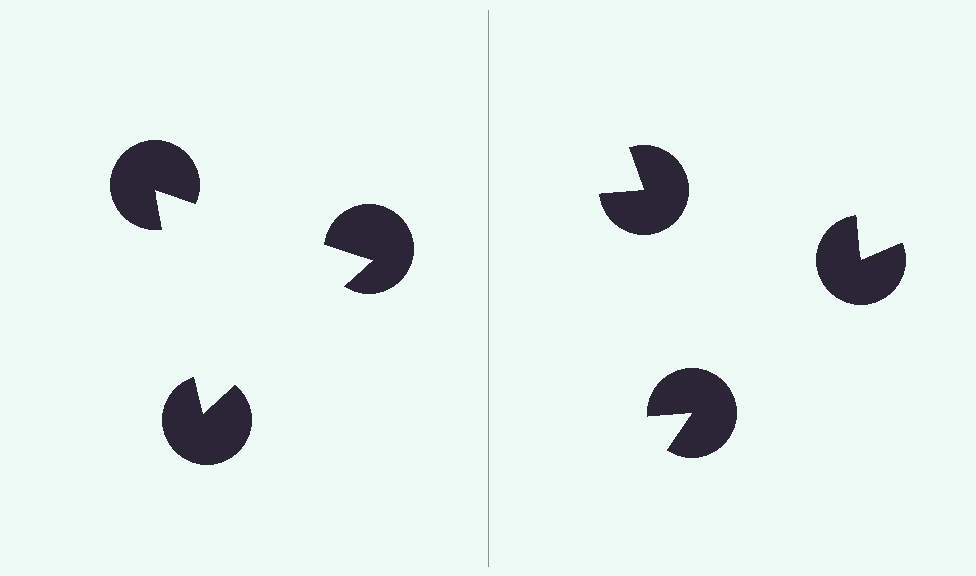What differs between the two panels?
The pac-man discs are positioned identically on both sides; only the wedge orientations differ. On the left they align to a triangle; on the right they are misaligned.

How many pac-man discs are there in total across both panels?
6 — 3 on each side.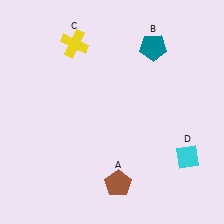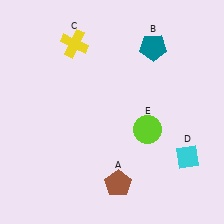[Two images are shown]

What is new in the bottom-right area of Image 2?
A lime circle (E) was added in the bottom-right area of Image 2.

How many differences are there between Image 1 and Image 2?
There is 1 difference between the two images.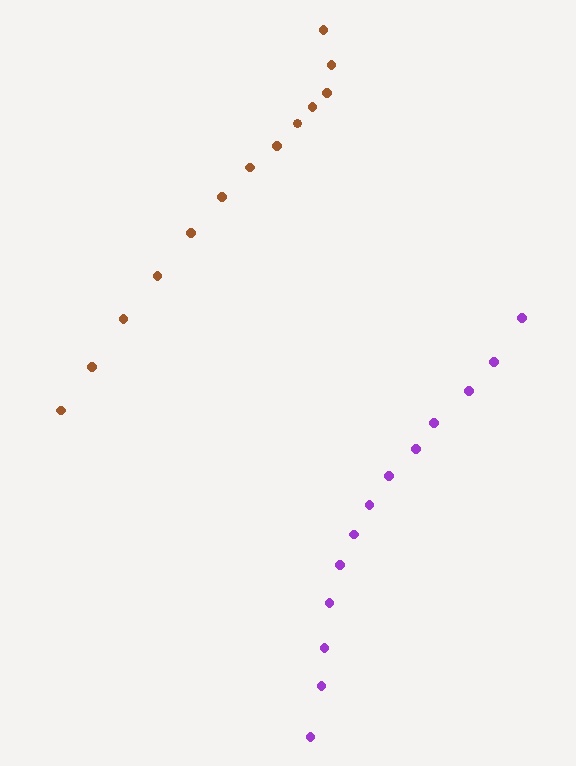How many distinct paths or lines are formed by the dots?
There are 2 distinct paths.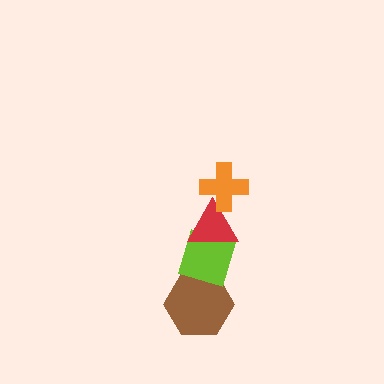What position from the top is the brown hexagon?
The brown hexagon is 4th from the top.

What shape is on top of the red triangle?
The orange cross is on top of the red triangle.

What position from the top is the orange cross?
The orange cross is 1st from the top.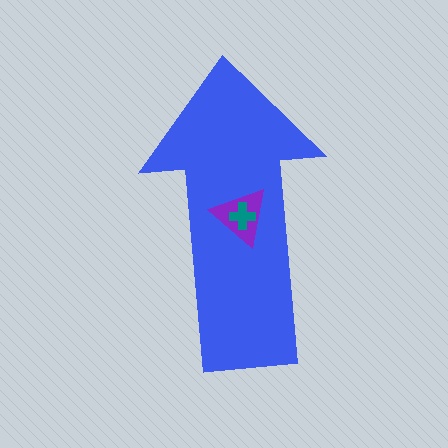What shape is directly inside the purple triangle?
The teal cross.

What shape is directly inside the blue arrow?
The purple triangle.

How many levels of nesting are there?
3.